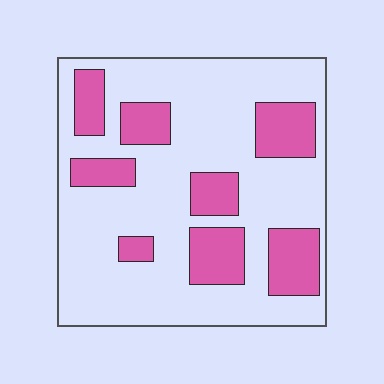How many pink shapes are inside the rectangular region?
8.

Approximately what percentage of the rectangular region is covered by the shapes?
Approximately 25%.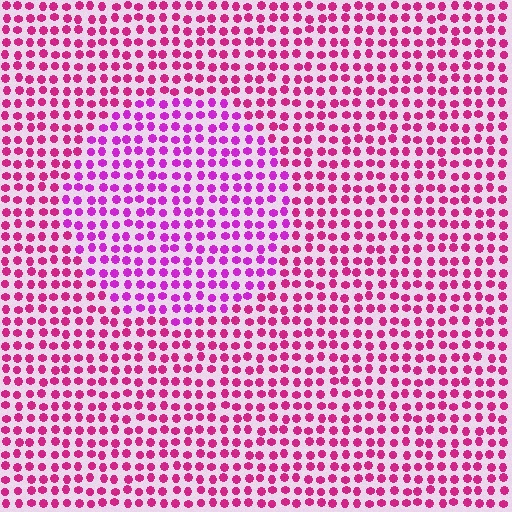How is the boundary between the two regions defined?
The boundary is defined purely by a slight shift in hue (about 27 degrees). Spacing, size, and orientation are identical on both sides.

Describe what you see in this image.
The image is filled with small magenta elements in a uniform arrangement. A circle-shaped region is visible where the elements are tinted to a slightly different hue, forming a subtle color boundary.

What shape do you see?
I see a circle.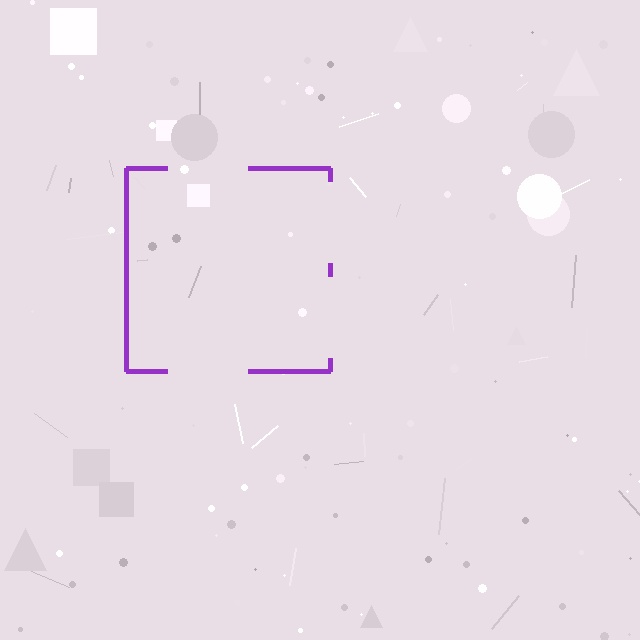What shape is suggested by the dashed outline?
The dashed outline suggests a square.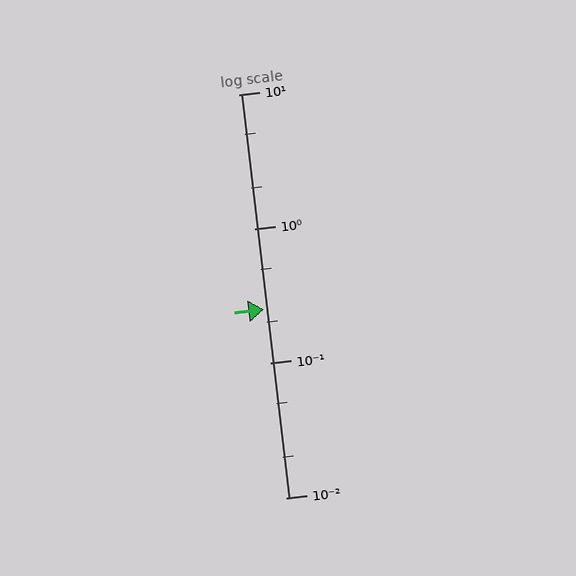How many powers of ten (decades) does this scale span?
The scale spans 3 decades, from 0.01 to 10.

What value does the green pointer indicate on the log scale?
The pointer indicates approximately 0.25.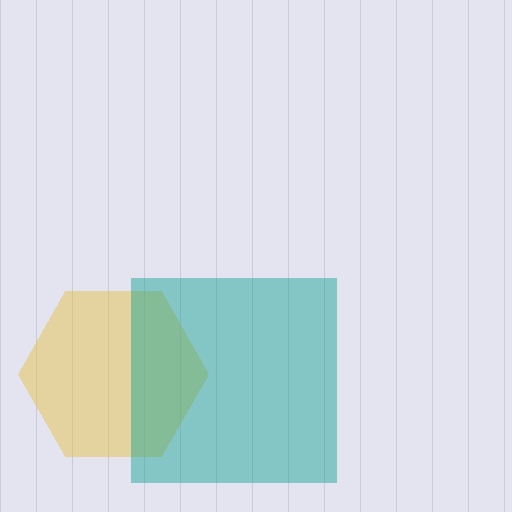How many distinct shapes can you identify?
There are 2 distinct shapes: a yellow hexagon, a teal square.